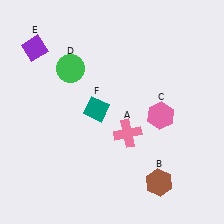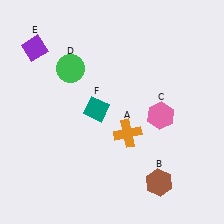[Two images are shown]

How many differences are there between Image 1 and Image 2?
There is 1 difference between the two images.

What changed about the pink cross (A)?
In Image 1, A is pink. In Image 2, it changed to orange.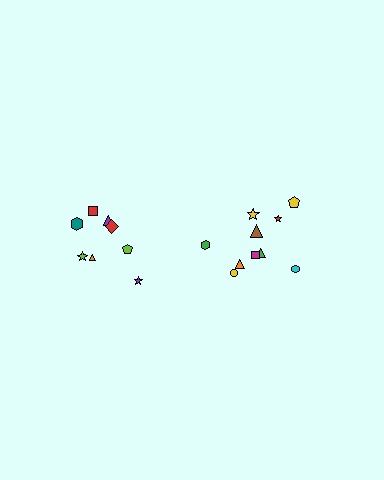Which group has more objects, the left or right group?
The right group.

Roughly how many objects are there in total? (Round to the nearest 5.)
Roughly 20 objects in total.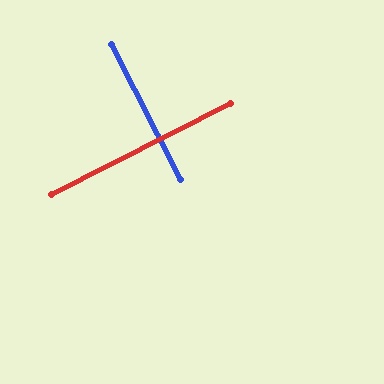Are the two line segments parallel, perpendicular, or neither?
Perpendicular — they meet at approximately 89°.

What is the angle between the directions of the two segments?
Approximately 89 degrees.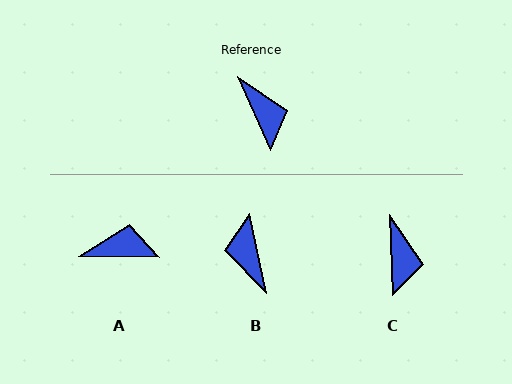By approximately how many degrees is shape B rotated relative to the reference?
Approximately 168 degrees counter-clockwise.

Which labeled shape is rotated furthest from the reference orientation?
B, about 168 degrees away.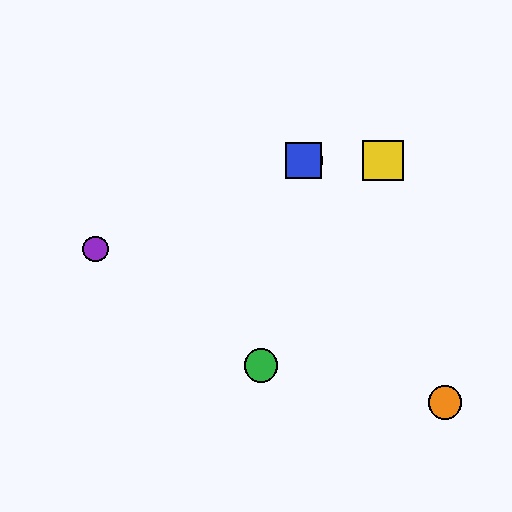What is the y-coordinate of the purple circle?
The purple circle is at y≈249.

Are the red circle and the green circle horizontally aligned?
No, the red circle is at y≈161 and the green circle is at y≈366.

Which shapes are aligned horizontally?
The red circle, the blue square, the yellow square are aligned horizontally.